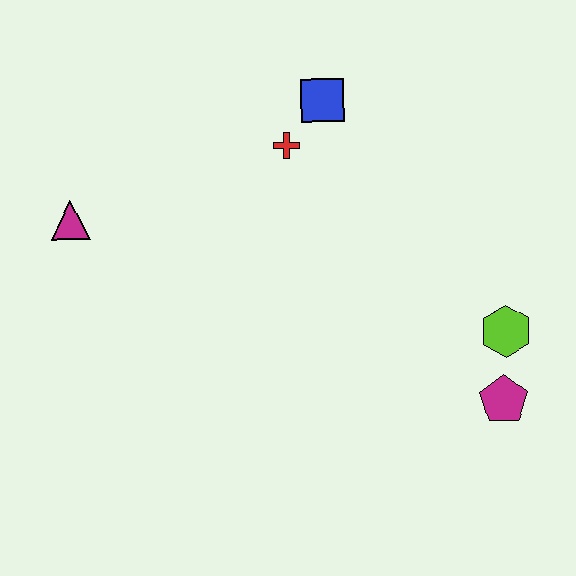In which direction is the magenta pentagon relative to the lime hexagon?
The magenta pentagon is below the lime hexagon.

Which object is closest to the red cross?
The blue square is closest to the red cross.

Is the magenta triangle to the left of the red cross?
Yes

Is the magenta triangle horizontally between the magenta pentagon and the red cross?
No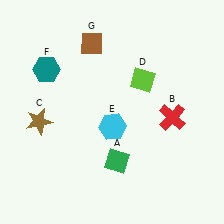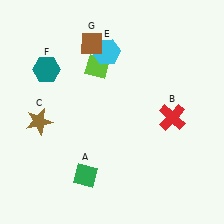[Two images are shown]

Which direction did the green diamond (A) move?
The green diamond (A) moved left.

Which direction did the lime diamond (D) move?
The lime diamond (D) moved left.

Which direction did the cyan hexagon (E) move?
The cyan hexagon (E) moved up.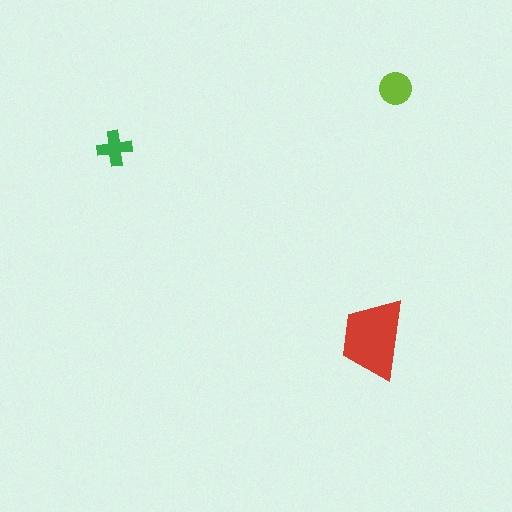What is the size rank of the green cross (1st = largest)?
3rd.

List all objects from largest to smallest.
The red trapezoid, the lime circle, the green cross.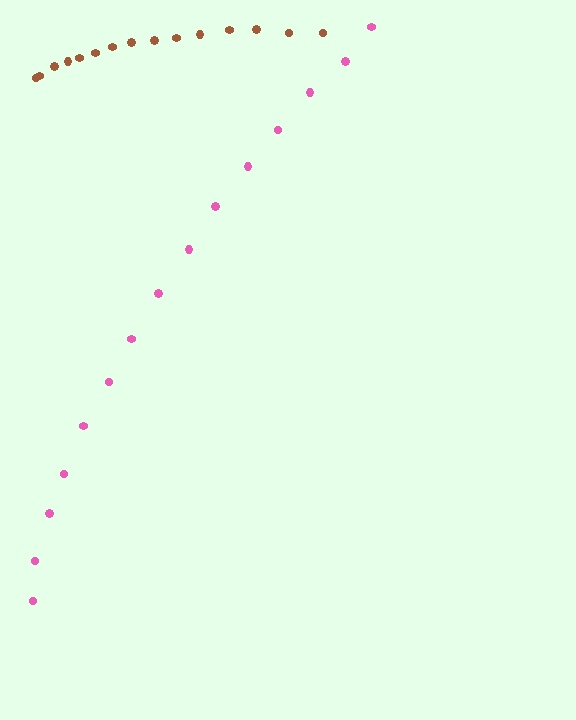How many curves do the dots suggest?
There are 2 distinct paths.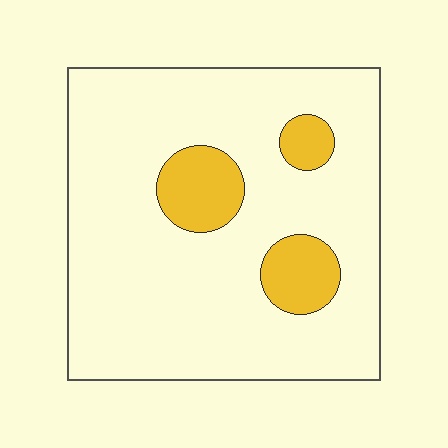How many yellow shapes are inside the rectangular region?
3.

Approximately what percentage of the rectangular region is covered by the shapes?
Approximately 15%.